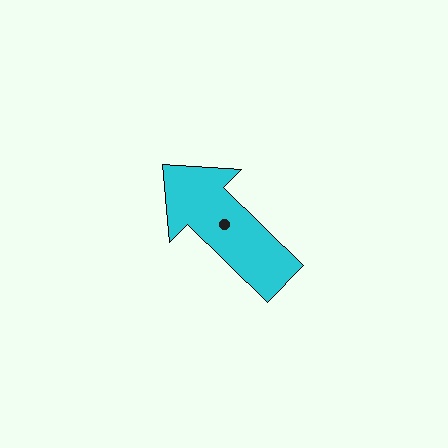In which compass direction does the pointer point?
Northwest.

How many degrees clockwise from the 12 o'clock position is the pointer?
Approximately 314 degrees.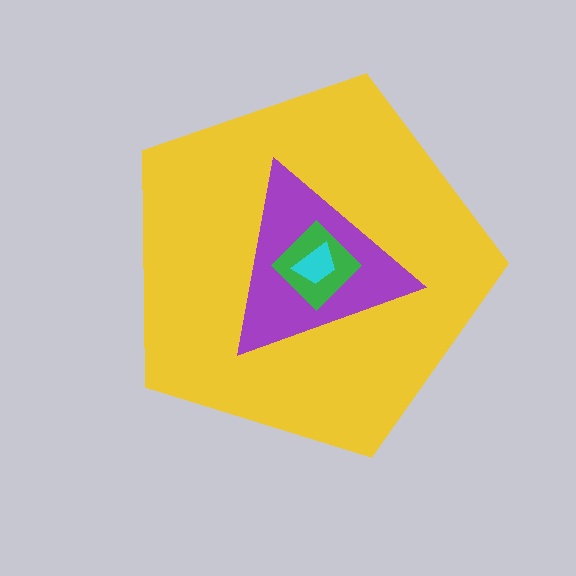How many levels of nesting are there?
4.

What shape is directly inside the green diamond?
The cyan trapezoid.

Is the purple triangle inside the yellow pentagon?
Yes.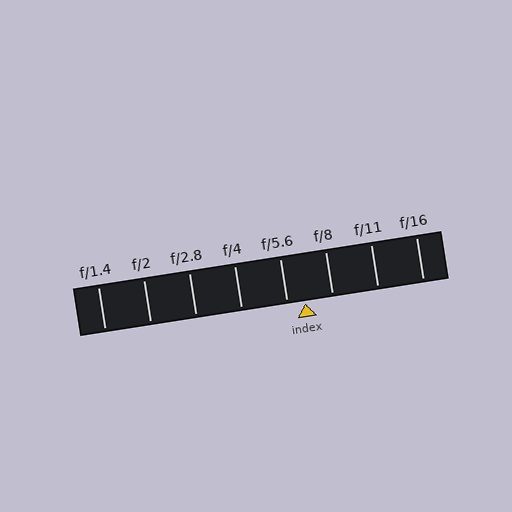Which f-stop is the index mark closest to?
The index mark is closest to f/5.6.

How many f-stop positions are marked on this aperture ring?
There are 8 f-stop positions marked.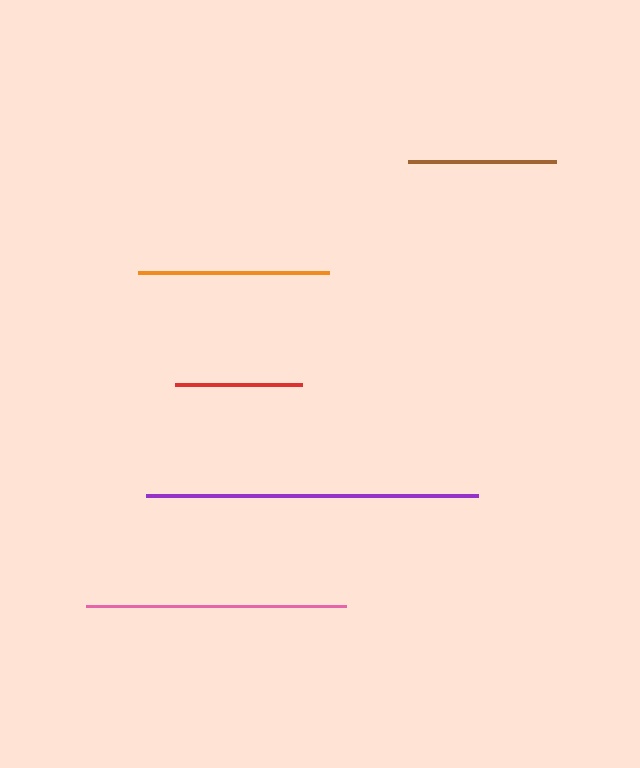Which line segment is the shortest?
The red line is the shortest at approximately 127 pixels.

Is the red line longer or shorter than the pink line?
The pink line is longer than the red line.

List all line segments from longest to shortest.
From longest to shortest: purple, pink, orange, brown, red.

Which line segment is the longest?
The purple line is the longest at approximately 332 pixels.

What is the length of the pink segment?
The pink segment is approximately 260 pixels long.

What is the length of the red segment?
The red segment is approximately 127 pixels long.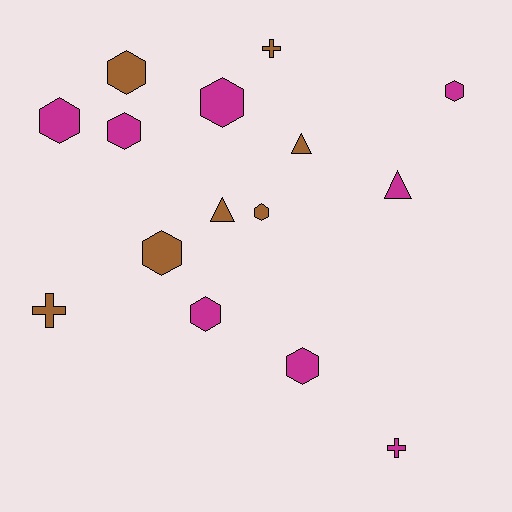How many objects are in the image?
There are 15 objects.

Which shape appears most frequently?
Hexagon, with 9 objects.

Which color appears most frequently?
Magenta, with 8 objects.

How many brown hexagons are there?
There are 3 brown hexagons.